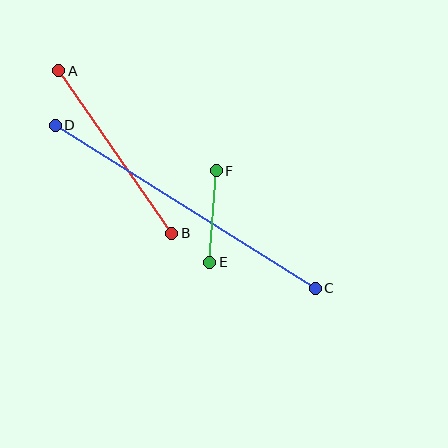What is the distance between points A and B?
The distance is approximately 198 pixels.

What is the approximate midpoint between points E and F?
The midpoint is at approximately (213, 216) pixels.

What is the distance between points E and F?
The distance is approximately 92 pixels.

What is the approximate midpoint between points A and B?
The midpoint is at approximately (115, 152) pixels.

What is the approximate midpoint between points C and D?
The midpoint is at approximately (185, 207) pixels.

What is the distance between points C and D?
The distance is approximately 307 pixels.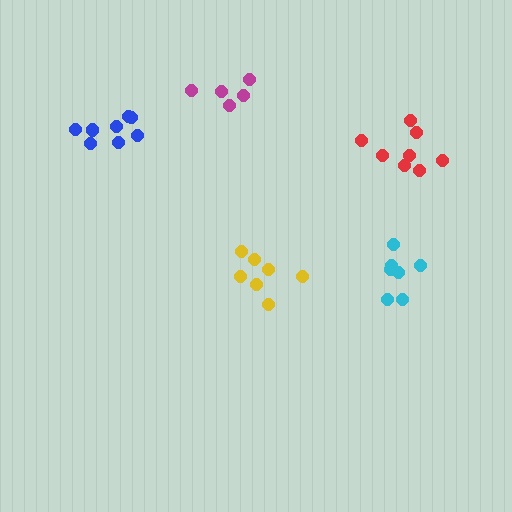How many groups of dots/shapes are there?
There are 5 groups.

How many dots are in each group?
Group 1: 9 dots, Group 2: 8 dots, Group 3: 7 dots, Group 4: 5 dots, Group 5: 7 dots (36 total).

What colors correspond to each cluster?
The clusters are colored: blue, red, yellow, magenta, cyan.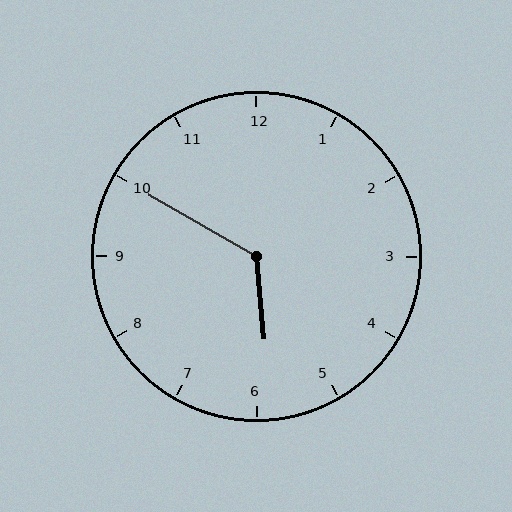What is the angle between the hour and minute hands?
Approximately 125 degrees.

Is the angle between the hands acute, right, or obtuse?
It is obtuse.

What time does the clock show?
5:50.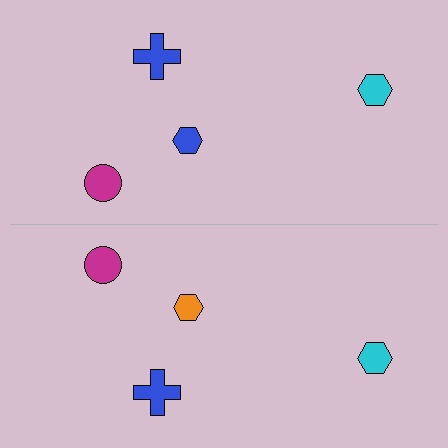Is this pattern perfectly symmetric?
No, the pattern is not perfectly symmetric. The orange hexagon on the bottom side breaks the symmetry — its mirror counterpart is blue.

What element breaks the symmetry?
The orange hexagon on the bottom side breaks the symmetry — its mirror counterpart is blue.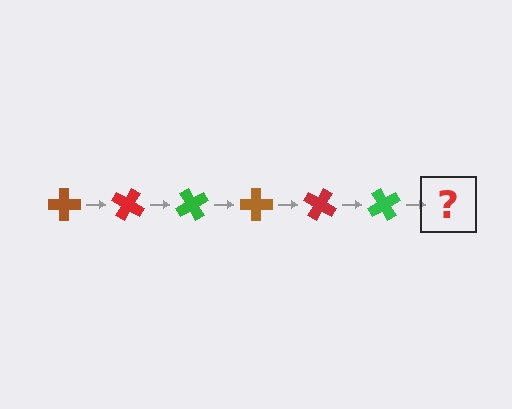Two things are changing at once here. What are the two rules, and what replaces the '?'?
The two rules are that it rotates 30 degrees each step and the color cycles through brown, red, and green. The '?' should be a brown cross, rotated 180 degrees from the start.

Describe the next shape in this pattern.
It should be a brown cross, rotated 180 degrees from the start.